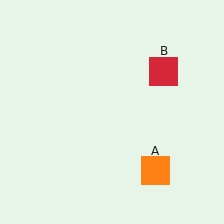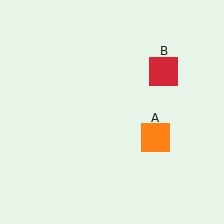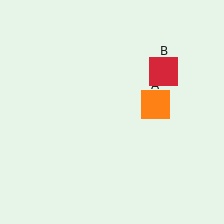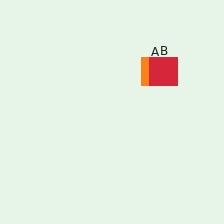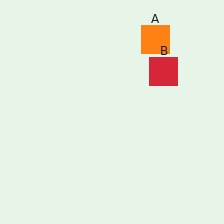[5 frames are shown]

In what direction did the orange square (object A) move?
The orange square (object A) moved up.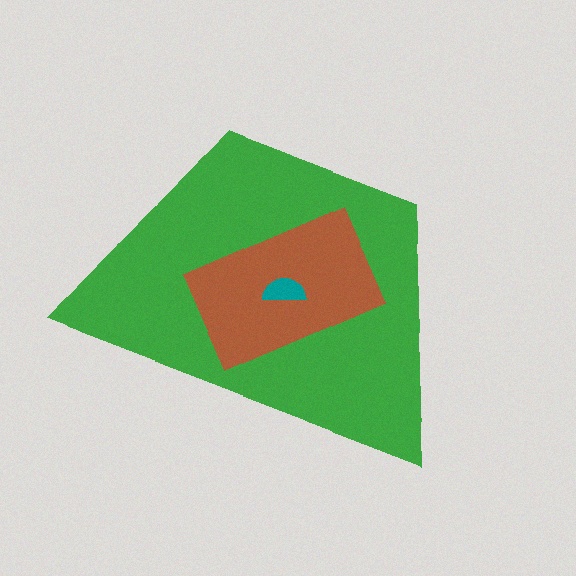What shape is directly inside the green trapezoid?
The brown rectangle.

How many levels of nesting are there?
3.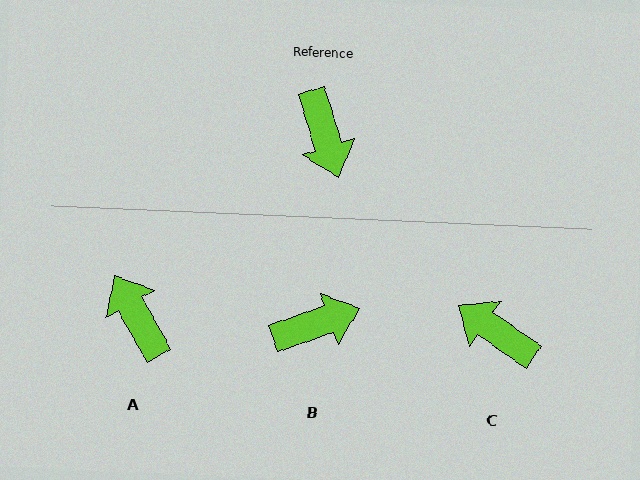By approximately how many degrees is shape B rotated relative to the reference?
Approximately 92 degrees counter-clockwise.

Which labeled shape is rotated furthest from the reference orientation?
A, about 168 degrees away.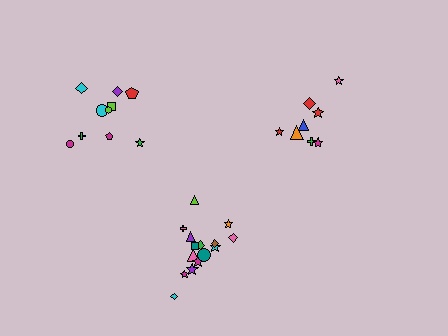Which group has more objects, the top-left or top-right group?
The top-left group.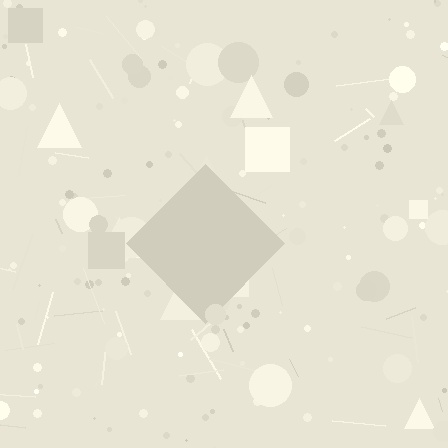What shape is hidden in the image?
A diamond is hidden in the image.